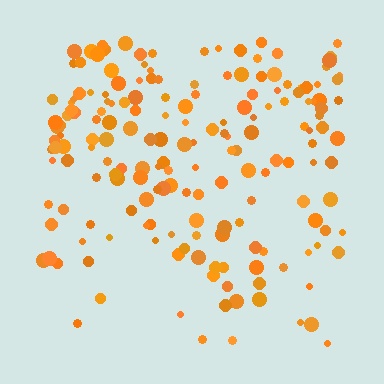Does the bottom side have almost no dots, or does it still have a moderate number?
Still a moderate number, just noticeably fewer than the top.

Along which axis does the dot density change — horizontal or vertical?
Vertical.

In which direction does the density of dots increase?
From bottom to top, with the top side densest.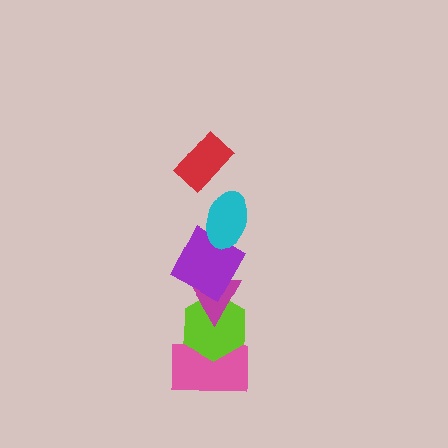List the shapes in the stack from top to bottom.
From top to bottom: the red rectangle, the cyan ellipse, the purple square, the magenta triangle, the lime hexagon, the pink rectangle.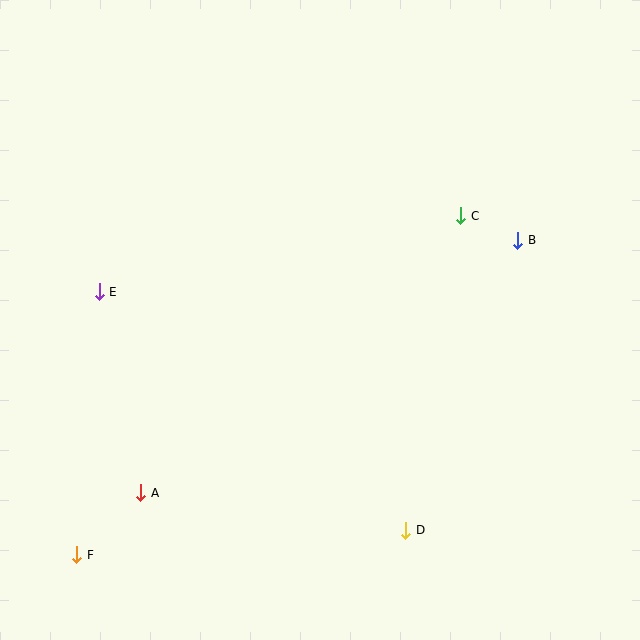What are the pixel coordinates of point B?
Point B is at (518, 240).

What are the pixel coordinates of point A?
Point A is at (141, 493).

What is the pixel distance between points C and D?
The distance between C and D is 319 pixels.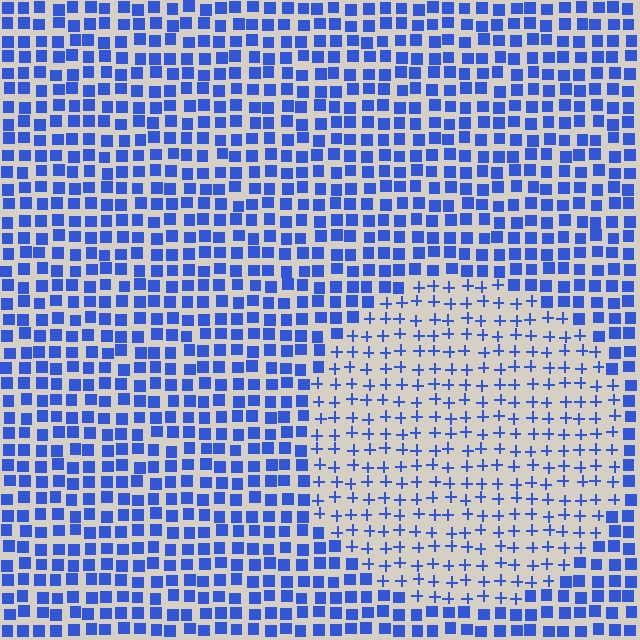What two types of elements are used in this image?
The image uses plus signs inside the circle region and squares outside it.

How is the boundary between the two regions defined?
The boundary is defined by a change in element shape: plus signs inside vs. squares outside. All elements share the same color and spacing.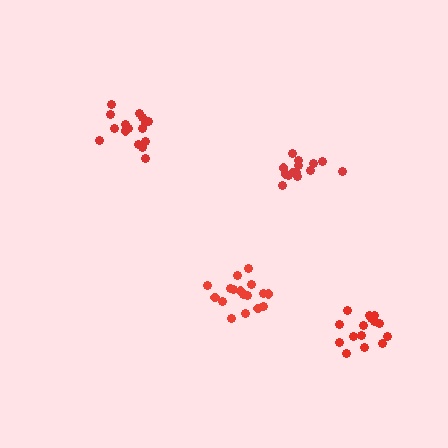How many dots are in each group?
Group 1: 15 dots, Group 2: 18 dots, Group 3: 17 dots, Group 4: 15 dots (65 total).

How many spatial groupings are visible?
There are 4 spatial groupings.